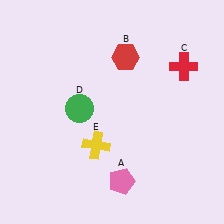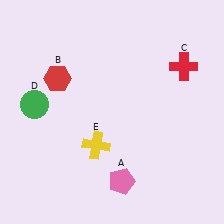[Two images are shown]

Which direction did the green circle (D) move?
The green circle (D) moved left.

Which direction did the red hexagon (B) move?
The red hexagon (B) moved left.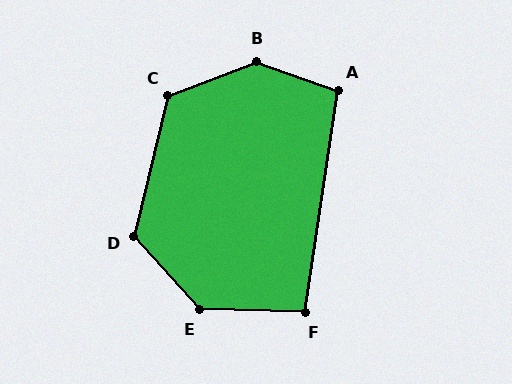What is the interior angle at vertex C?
Approximately 125 degrees (obtuse).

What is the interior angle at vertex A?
Approximately 101 degrees (obtuse).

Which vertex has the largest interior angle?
B, at approximately 139 degrees.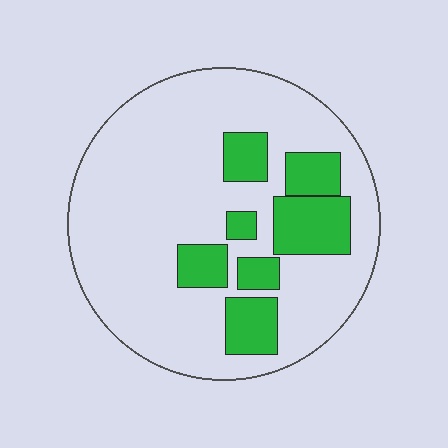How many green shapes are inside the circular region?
7.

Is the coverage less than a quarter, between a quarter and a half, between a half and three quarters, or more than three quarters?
Less than a quarter.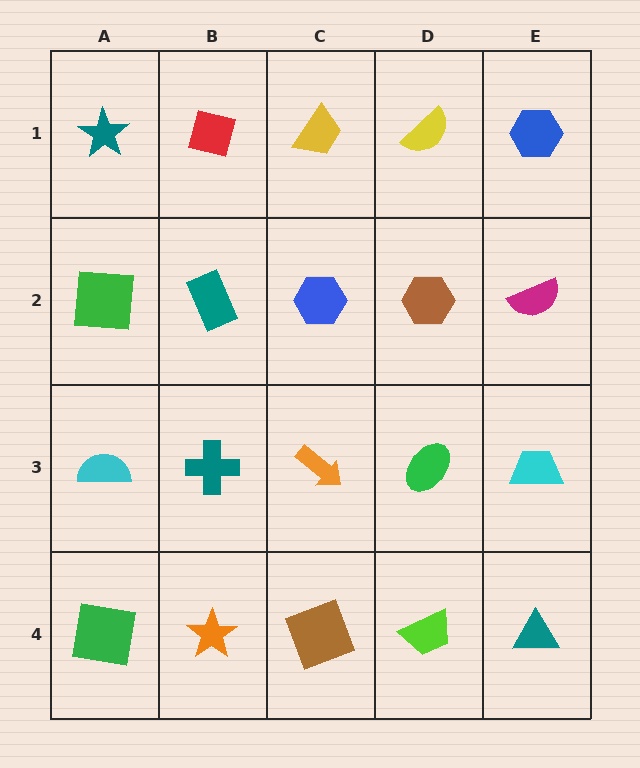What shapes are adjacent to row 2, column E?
A blue hexagon (row 1, column E), a cyan trapezoid (row 3, column E), a brown hexagon (row 2, column D).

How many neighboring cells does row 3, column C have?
4.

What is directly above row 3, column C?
A blue hexagon.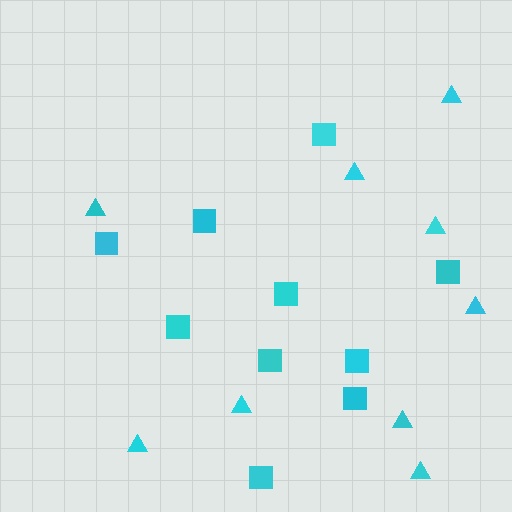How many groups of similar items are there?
There are 2 groups: one group of squares (10) and one group of triangles (9).